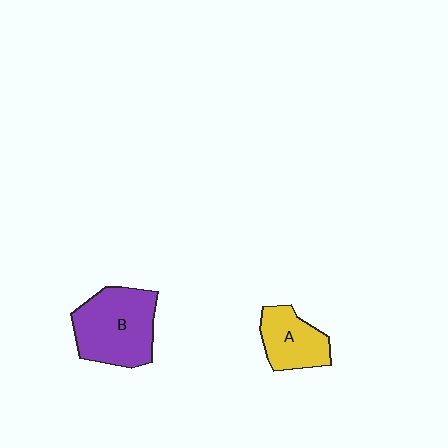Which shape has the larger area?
Shape B (purple).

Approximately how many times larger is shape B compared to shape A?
Approximately 1.7 times.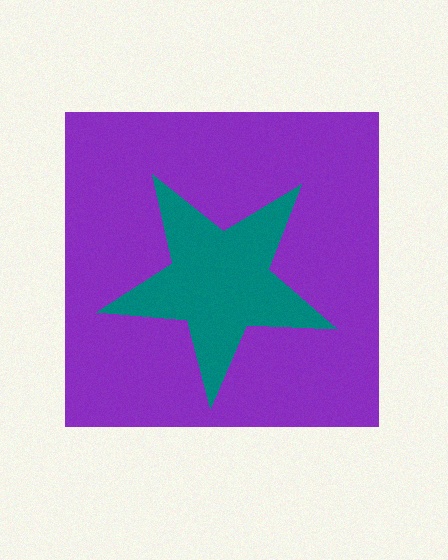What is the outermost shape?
The purple square.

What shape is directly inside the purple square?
The teal star.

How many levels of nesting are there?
2.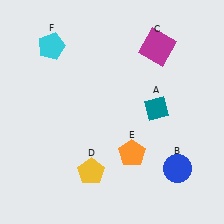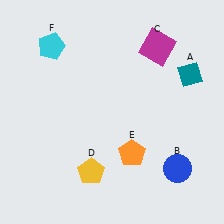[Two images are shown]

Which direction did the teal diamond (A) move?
The teal diamond (A) moved up.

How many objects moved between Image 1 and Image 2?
1 object moved between the two images.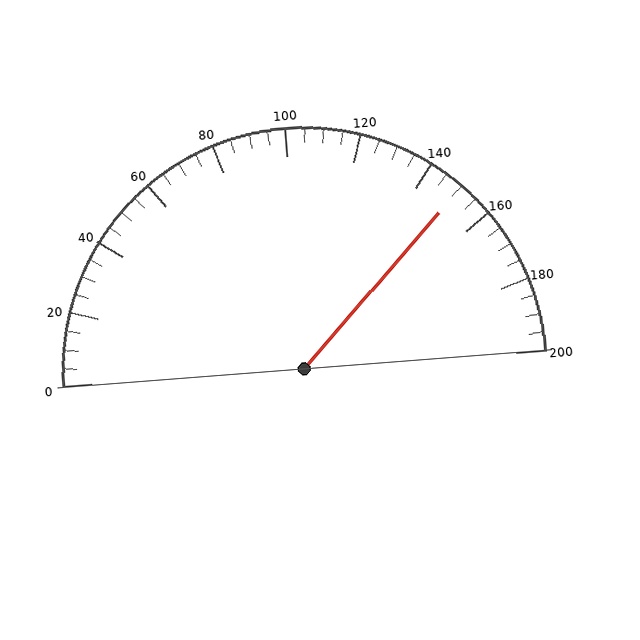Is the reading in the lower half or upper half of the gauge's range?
The reading is in the upper half of the range (0 to 200).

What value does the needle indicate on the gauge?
The needle indicates approximately 150.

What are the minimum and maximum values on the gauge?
The gauge ranges from 0 to 200.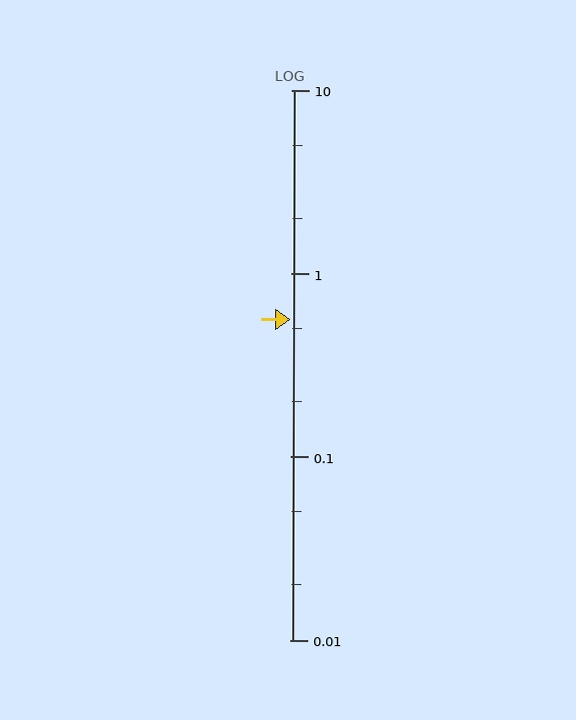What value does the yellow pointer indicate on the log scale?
The pointer indicates approximately 0.56.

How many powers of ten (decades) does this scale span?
The scale spans 3 decades, from 0.01 to 10.